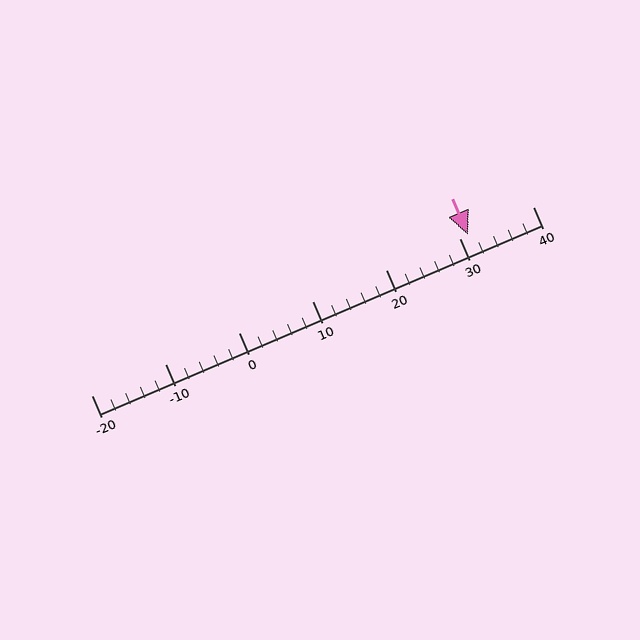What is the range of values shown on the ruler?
The ruler shows values from -20 to 40.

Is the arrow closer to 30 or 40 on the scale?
The arrow is closer to 30.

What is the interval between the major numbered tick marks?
The major tick marks are spaced 10 units apart.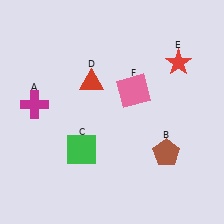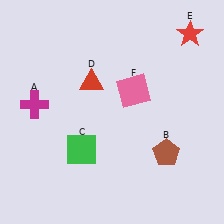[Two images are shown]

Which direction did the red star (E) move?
The red star (E) moved up.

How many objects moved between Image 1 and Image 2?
1 object moved between the two images.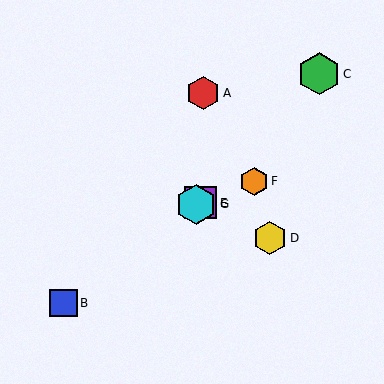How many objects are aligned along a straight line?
3 objects (E, F, G) are aligned along a straight line.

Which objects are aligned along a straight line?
Objects E, F, G are aligned along a straight line.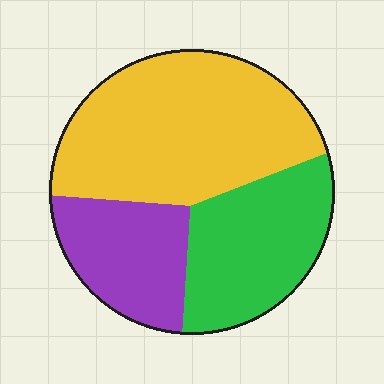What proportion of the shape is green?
Green takes up between a sixth and a third of the shape.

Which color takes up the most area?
Yellow, at roughly 50%.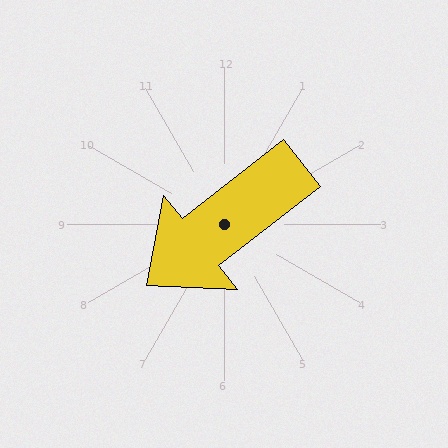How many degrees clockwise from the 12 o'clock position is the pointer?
Approximately 232 degrees.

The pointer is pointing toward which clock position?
Roughly 8 o'clock.